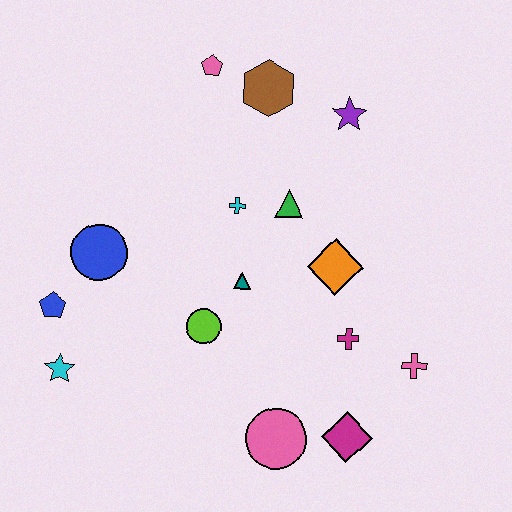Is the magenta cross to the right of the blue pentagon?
Yes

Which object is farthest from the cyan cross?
The magenta diamond is farthest from the cyan cross.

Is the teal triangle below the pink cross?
No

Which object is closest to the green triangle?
The cyan cross is closest to the green triangle.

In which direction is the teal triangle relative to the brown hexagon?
The teal triangle is below the brown hexagon.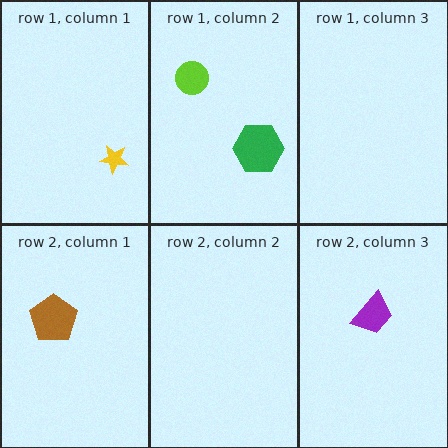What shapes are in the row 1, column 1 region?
The yellow star.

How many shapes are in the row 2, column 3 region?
1.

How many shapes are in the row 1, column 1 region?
1.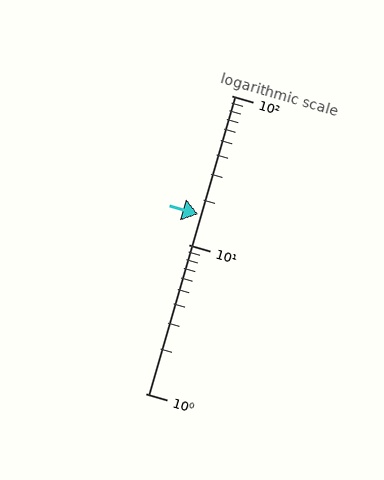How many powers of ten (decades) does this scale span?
The scale spans 2 decades, from 1 to 100.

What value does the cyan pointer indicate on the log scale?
The pointer indicates approximately 16.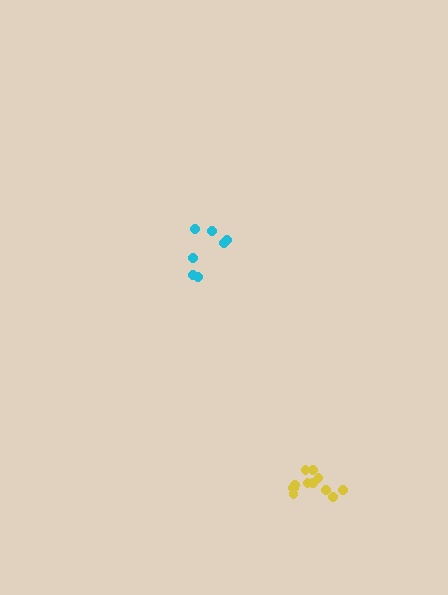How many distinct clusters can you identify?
There are 2 distinct clusters.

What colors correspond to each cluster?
The clusters are colored: cyan, yellow.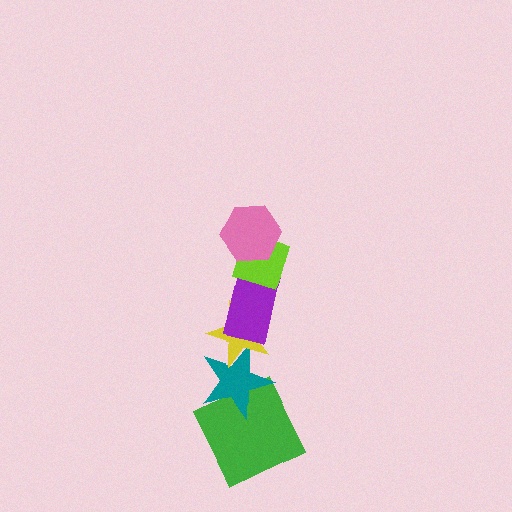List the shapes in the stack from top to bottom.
From top to bottom: the pink hexagon, the lime diamond, the purple rectangle, the yellow star, the teal star, the green square.